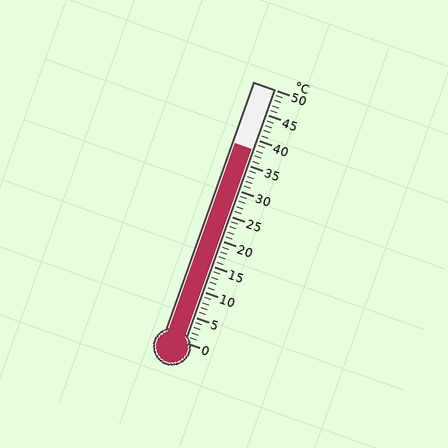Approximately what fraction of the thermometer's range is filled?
The thermometer is filled to approximately 75% of its range.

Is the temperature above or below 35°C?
The temperature is above 35°C.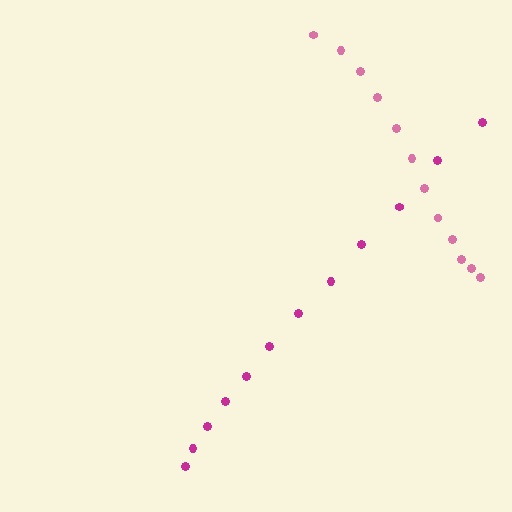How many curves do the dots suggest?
There are 2 distinct paths.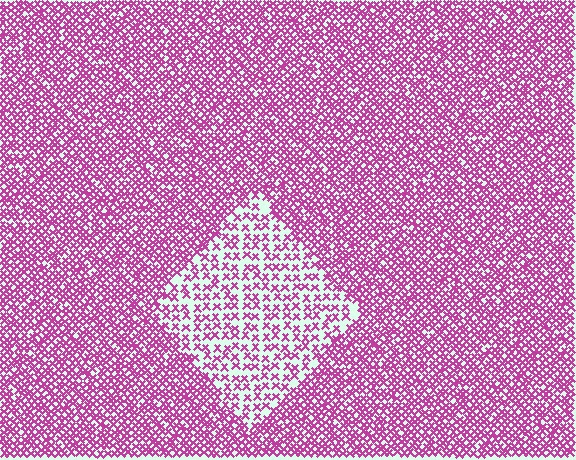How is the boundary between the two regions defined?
The boundary is defined by a change in element density (approximately 2.1x ratio). All elements are the same color, size, and shape.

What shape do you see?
I see a diamond.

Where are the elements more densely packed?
The elements are more densely packed outside the diamond boundary.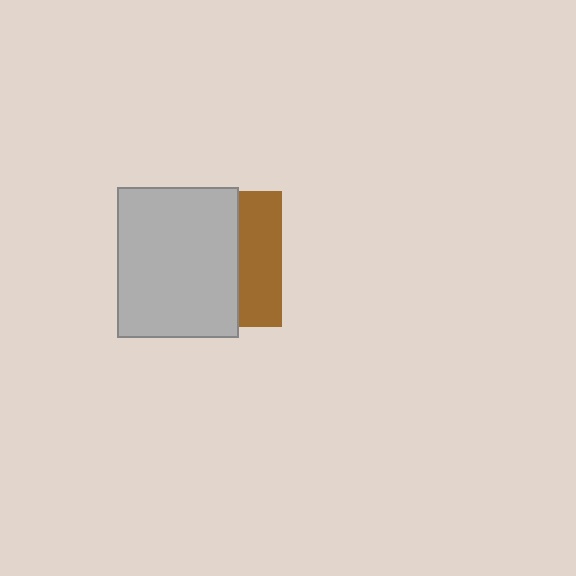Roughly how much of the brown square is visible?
A small part of it is visible (roughly 31%).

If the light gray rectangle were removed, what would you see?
You would see the complete brown square.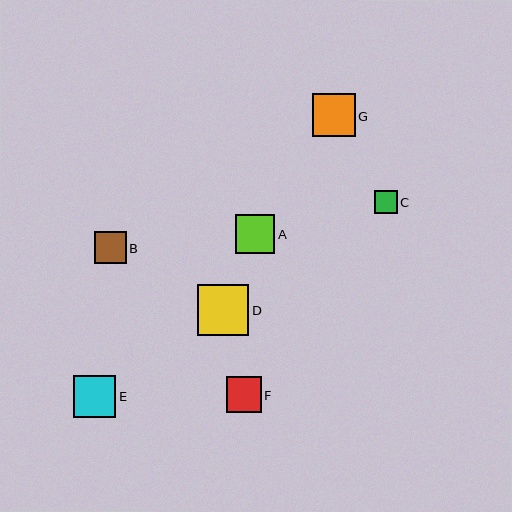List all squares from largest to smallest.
From largest to smallest: D, E, G, A, F, B, C.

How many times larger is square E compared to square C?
Square E is approximately 1.9 times the size of square C.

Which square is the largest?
Square D is the largest with a size of approximately 51 pixels.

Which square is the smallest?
Square C is the smallest with a size of approximately 23 pixels.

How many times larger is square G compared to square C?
Square G is approximately 1.9 times the size of square C.